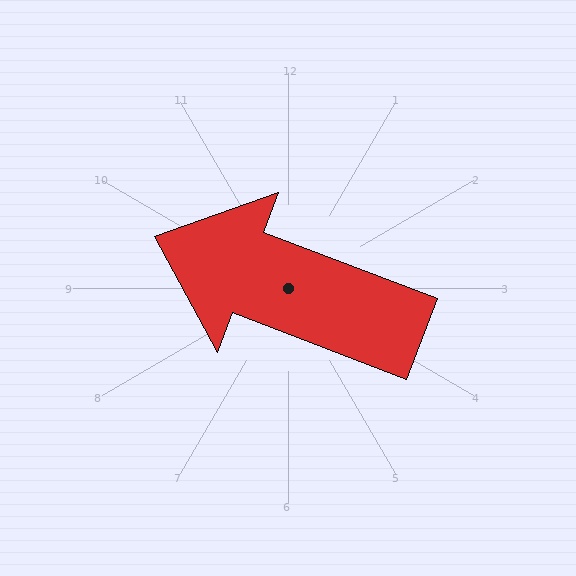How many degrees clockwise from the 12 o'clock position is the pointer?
Approximately 291 degrees.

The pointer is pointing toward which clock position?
Roughly 10 o'clock.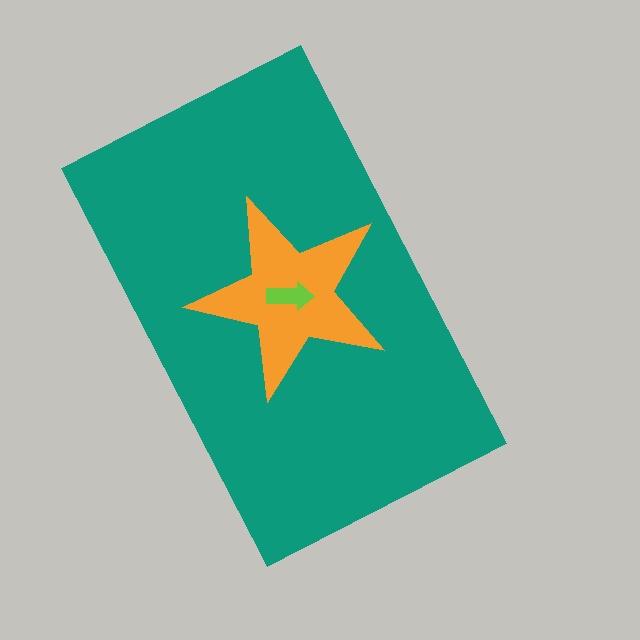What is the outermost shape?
The teal rectangle.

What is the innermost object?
The lime arrow.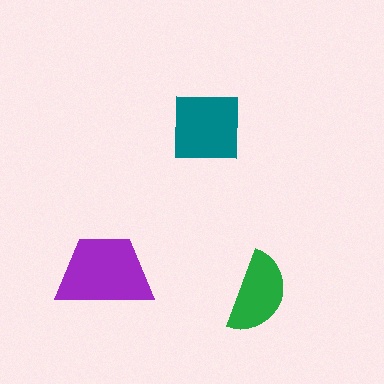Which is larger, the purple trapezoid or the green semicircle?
The purple trapezoid.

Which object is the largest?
The purple trapezoid.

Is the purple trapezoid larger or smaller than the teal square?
Larger.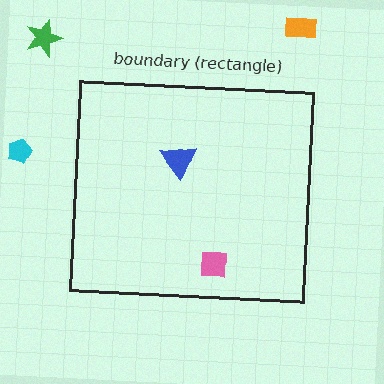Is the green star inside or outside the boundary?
Outside.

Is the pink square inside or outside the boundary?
Inside.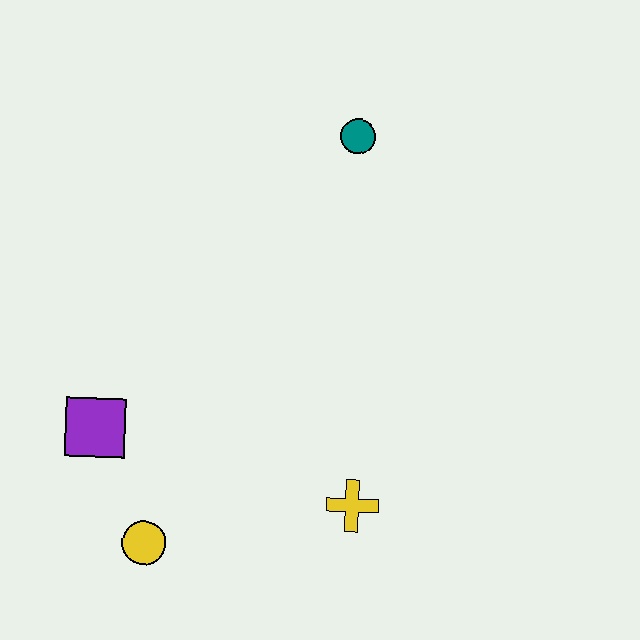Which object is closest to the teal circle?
The yellow cross is closest to the teal circle.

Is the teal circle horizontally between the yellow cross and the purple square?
Yes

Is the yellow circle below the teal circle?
Yes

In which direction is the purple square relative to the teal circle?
The purple square is below the teal circle.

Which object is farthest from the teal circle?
The yellow circle is farthest from the teal circle.